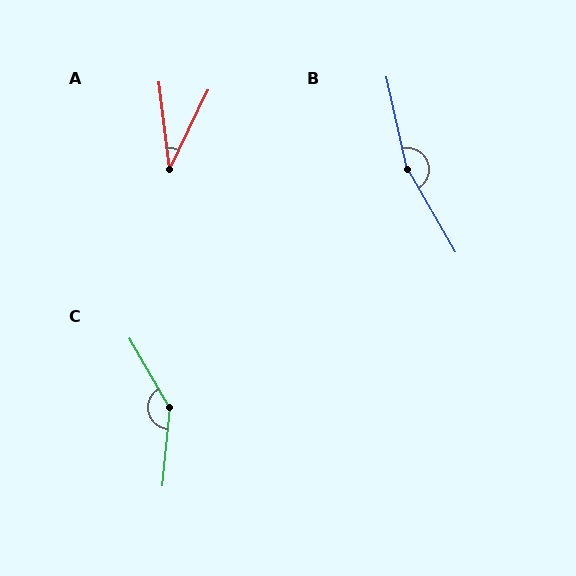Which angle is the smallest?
A, at approximately 33 degrees.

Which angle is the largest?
B, at approximately 163 degrees.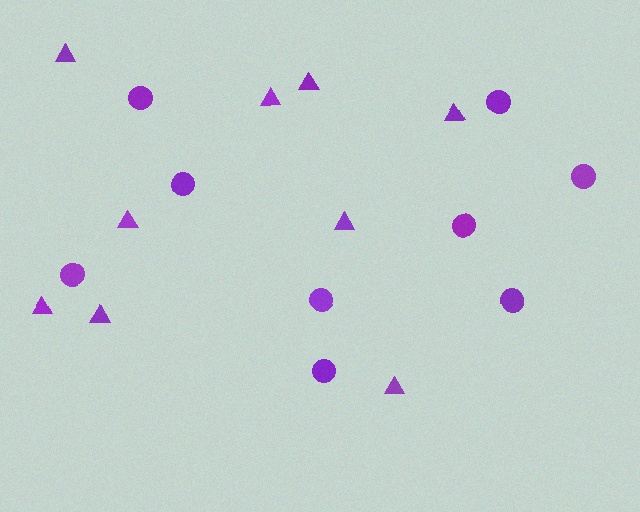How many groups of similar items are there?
There are 2 groups: one group of triangles (9) and one group of circles (9).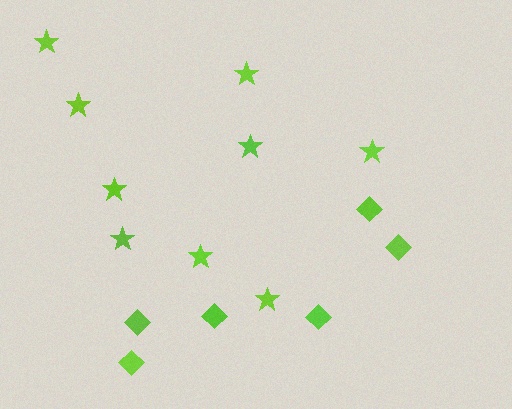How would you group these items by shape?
There are 2 groups: one group of stars (9) and one group of diamonds (6).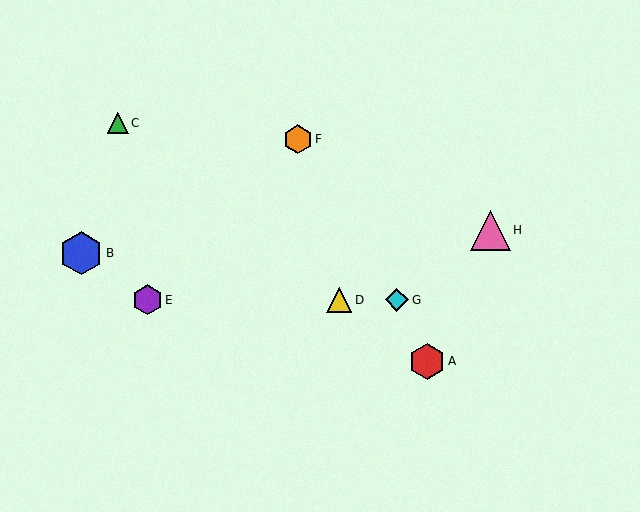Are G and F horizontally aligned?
No, G is at y≈300 and F is at y≈139.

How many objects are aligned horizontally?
3 objects (D, E, G) are aligned horizontally.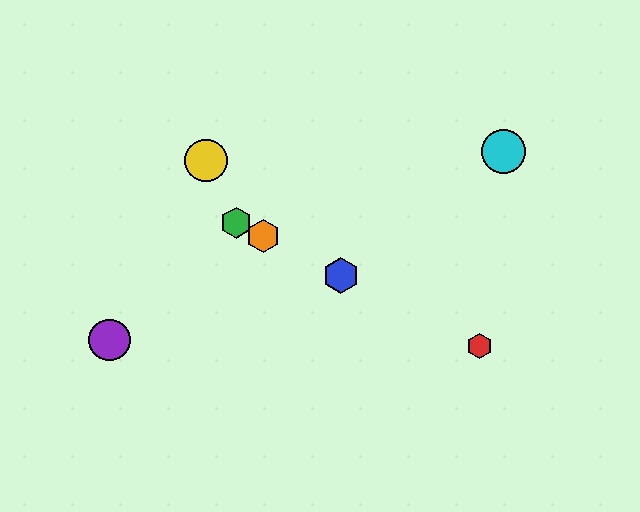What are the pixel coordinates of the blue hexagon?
The blue hexagon is at (341, 276).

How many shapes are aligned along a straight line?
4 shapes (the red hexagon, the blue hexagon, the green hexagon, the orange hexagon) are aligned along a straight line.